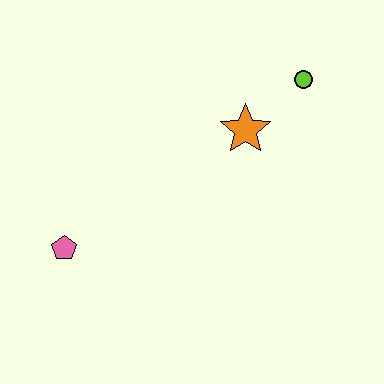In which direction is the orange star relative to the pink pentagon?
The orange star is to the right of the pink pentagon.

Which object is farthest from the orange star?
The pink pentagon is farthest from the orange star.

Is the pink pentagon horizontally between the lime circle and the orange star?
No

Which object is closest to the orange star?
The lime circle is closest to the orange star.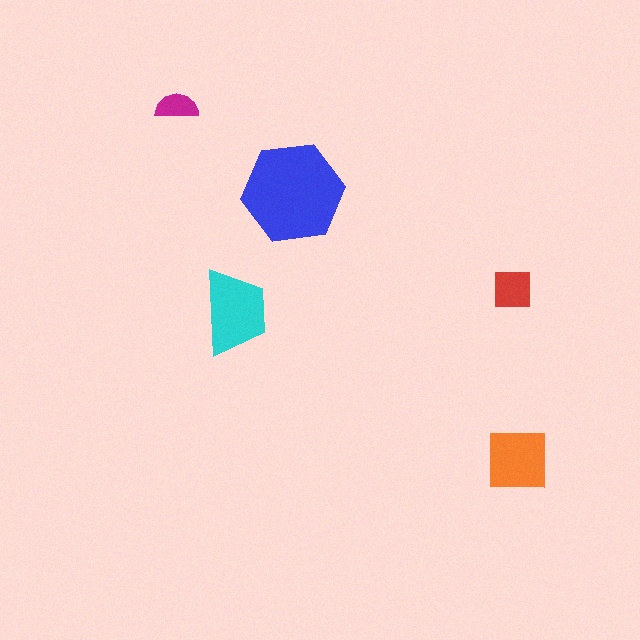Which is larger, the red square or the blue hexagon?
The blue hexagon.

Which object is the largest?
The blue hexagon.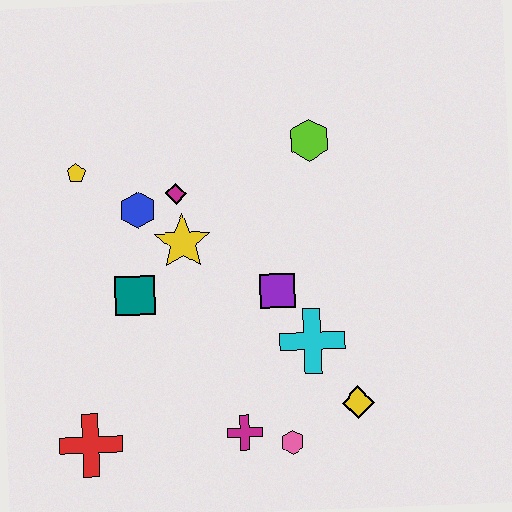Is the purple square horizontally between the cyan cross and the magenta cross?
Yes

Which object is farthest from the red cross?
The lime hexagon is farthest from the red cross.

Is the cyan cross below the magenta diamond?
Yes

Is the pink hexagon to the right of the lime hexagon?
No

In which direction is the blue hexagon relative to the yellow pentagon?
The blue hexagon is to the right of the yellow pentagon.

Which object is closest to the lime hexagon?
The magenta diamond is closest to the lime hexagon.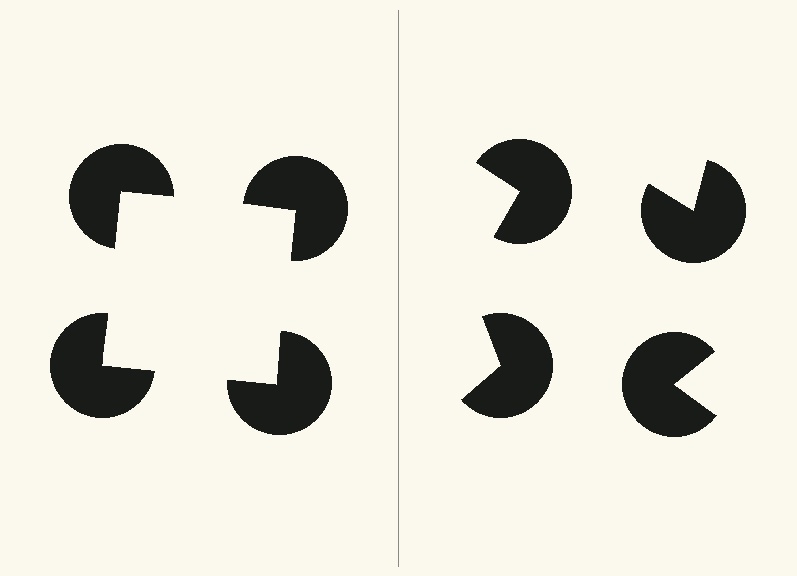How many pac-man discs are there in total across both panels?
8 — 4 on each side.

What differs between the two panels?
The pac-man discs are positioned identically on both sides; only the wedge orientations differ. On the left they align to a square; on the right they are misaligned.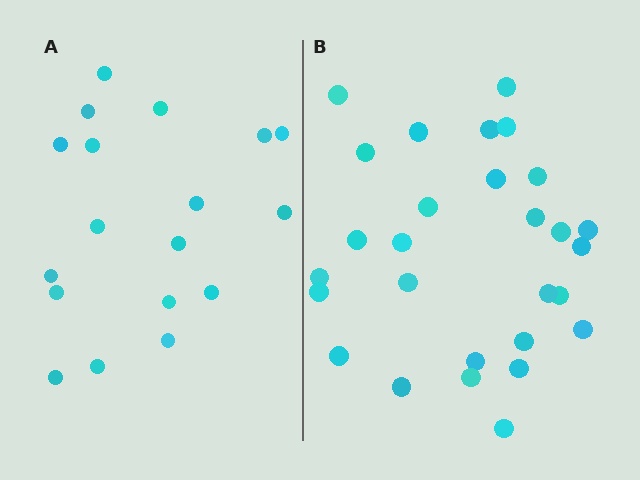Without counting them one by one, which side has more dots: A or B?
Region B (the right region) has more dots.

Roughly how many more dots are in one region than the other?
Region B has roughly 10 or so more dots than region A.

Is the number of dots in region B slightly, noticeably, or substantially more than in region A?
Region B has substantially more. The ratio is roughly 1.6 to 1.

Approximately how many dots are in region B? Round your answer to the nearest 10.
About 30 dots. (The exact count is 28, which rounds to 30.)